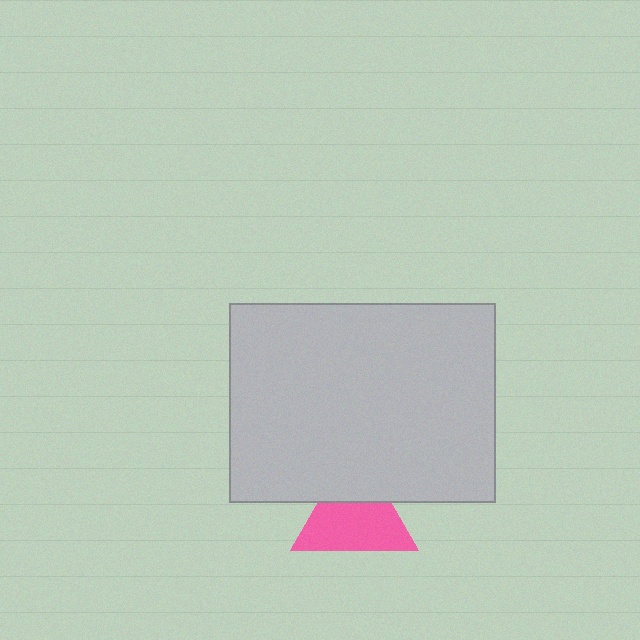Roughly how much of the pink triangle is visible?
Most of it is visible (roughly 67%).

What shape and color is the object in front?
The object in front is a light gray rectangle.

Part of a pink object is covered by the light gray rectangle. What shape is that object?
It is a triangle.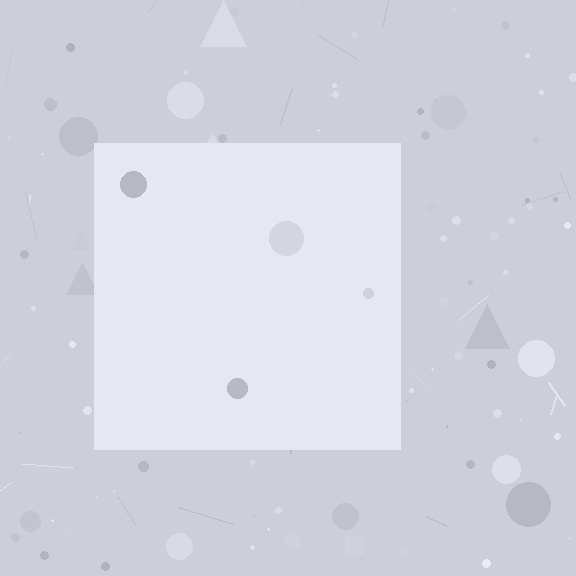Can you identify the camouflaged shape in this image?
The camouflaged shape is a square.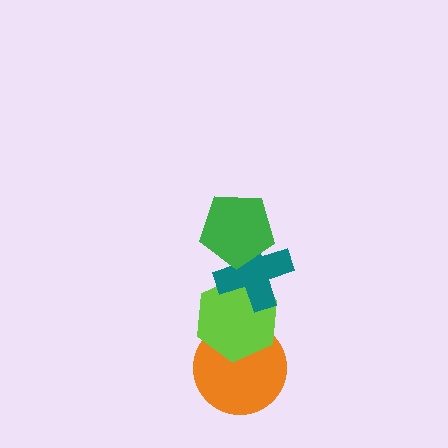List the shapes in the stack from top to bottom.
From top to bottom: the green pentagon, the teal cross, the lime hexagon, the orange circle.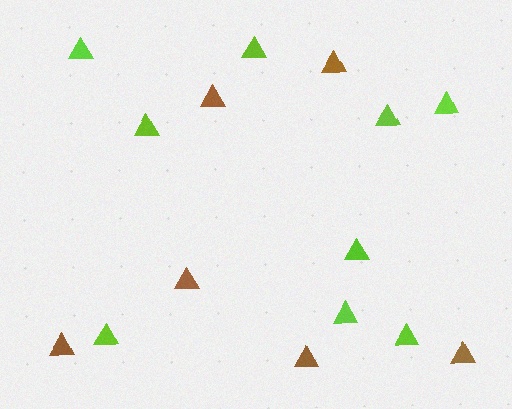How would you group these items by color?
There are 2 groups: one group of lime triangles (9) and one group of brown triangles (6).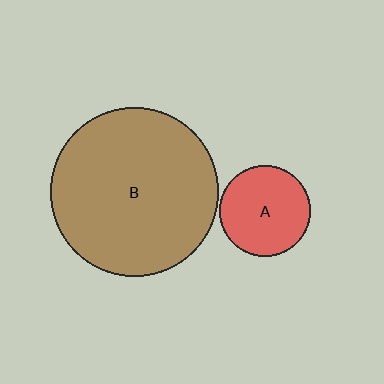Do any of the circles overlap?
No, none of the circles overlap.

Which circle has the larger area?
Circle B (brown).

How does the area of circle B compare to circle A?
Approximately 3.4 times.